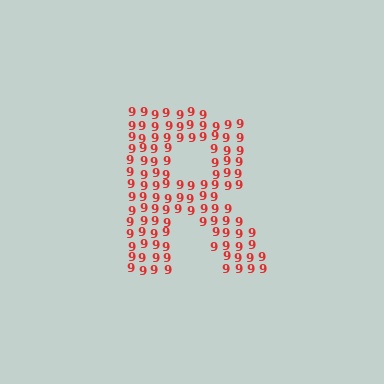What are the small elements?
The small elements are digit 9's.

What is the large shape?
The large shape is the letter R.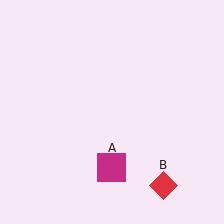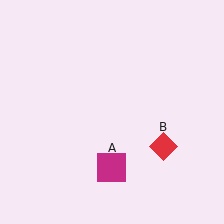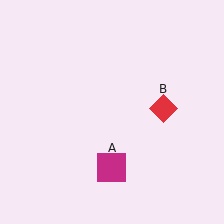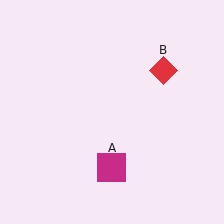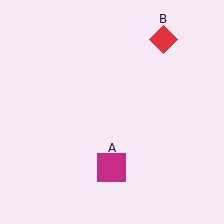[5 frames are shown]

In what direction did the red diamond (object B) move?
The red diamond (object B) moved up.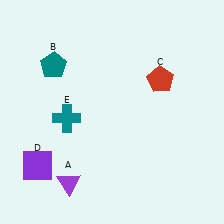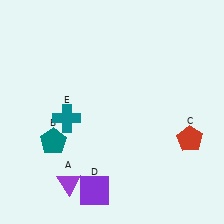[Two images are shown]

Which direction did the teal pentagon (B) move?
The teal pentagon (B) moved down.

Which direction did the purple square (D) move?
The purple square (D) moved right.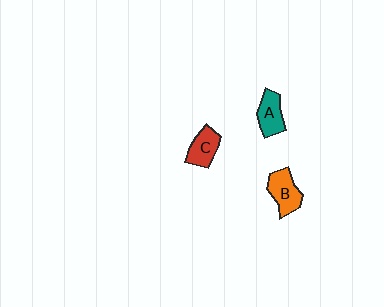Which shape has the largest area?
Shape B (orange).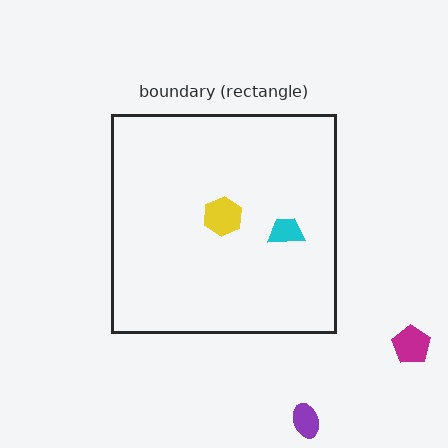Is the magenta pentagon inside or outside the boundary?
Outside.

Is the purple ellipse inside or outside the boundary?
Outside.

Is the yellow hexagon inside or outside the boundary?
Inside.